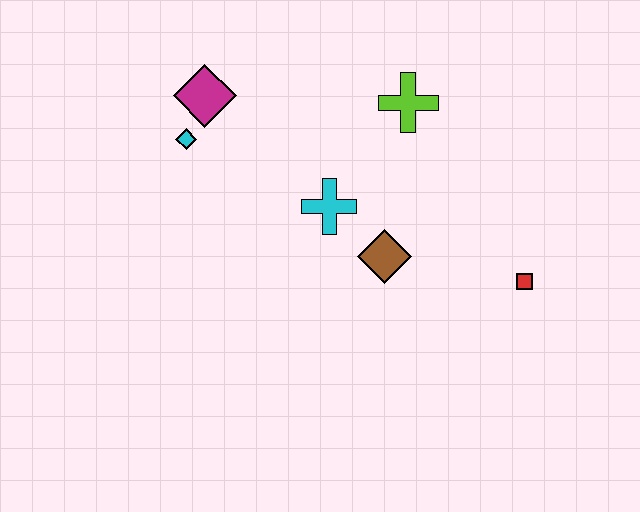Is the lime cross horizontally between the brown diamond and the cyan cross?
No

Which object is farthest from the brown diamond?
The magenta diamond is farthest from the brown diamond.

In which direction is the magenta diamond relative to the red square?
The magenta diamond is to the left of the red square.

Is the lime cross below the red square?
No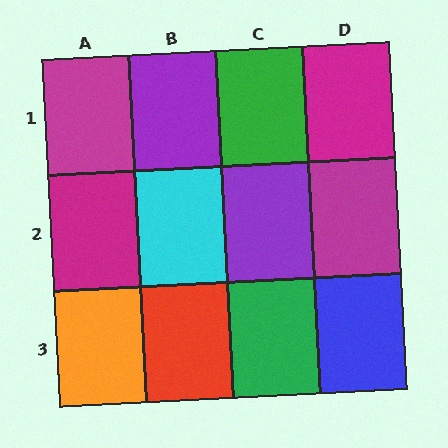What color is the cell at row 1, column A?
Magenta.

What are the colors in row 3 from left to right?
Orange, red, green, blue.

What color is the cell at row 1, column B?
Purple.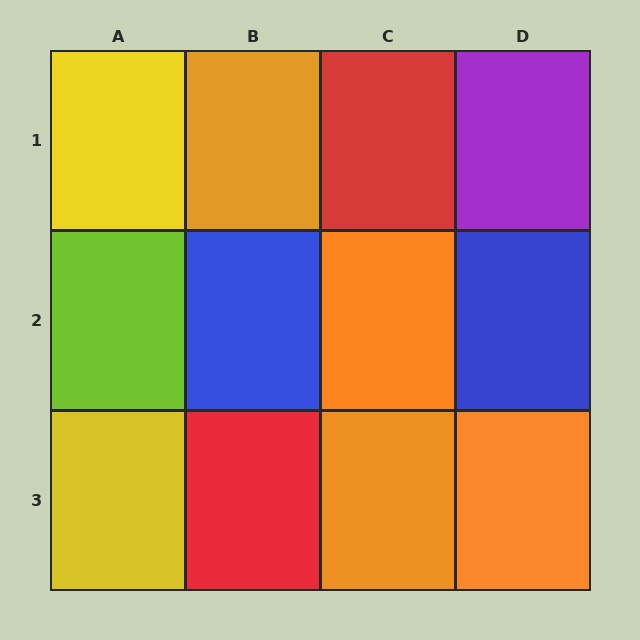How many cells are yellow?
2 cells are yellow.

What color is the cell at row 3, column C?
Orange.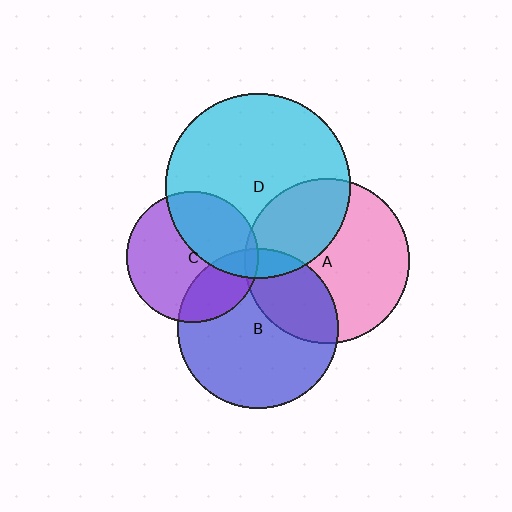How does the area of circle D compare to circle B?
Approximately 1.3 times.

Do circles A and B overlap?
Yes.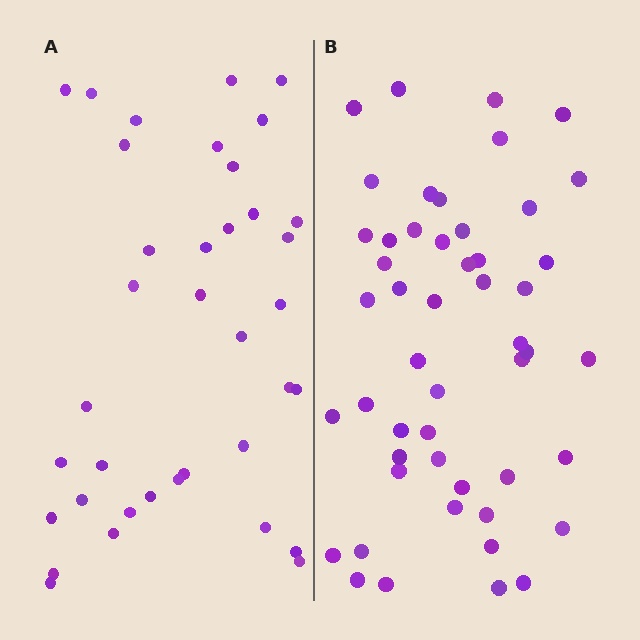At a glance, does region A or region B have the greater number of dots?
Region B (the right region) has more dots.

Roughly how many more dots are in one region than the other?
Region B has approximately 15 more dots than region A.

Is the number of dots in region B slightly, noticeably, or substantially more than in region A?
Region B has noticeably more, but not dramatically so. The ratio is roughly 1.4 to 1.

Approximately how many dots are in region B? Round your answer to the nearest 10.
About 50 dots.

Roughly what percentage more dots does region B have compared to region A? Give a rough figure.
About 35% more.